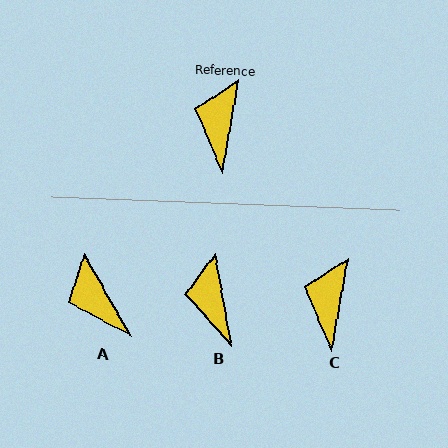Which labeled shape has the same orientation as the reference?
C.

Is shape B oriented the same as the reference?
No, it is off by about 20 degrees.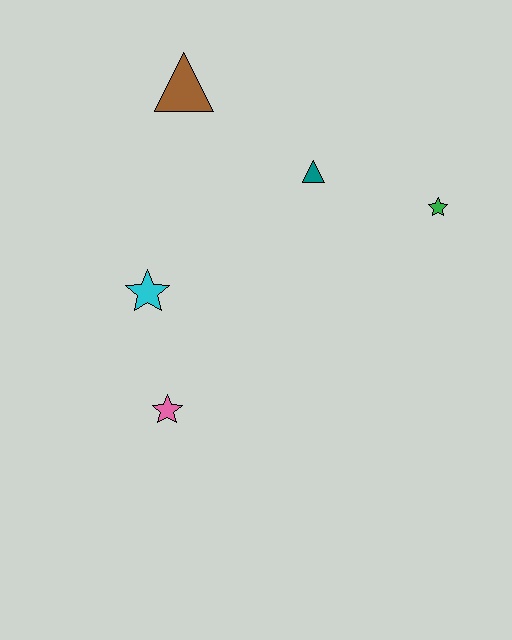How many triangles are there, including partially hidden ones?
There are 2 triangles.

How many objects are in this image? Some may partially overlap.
There are 5 objects.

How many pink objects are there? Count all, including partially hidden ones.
There is 1 pink object.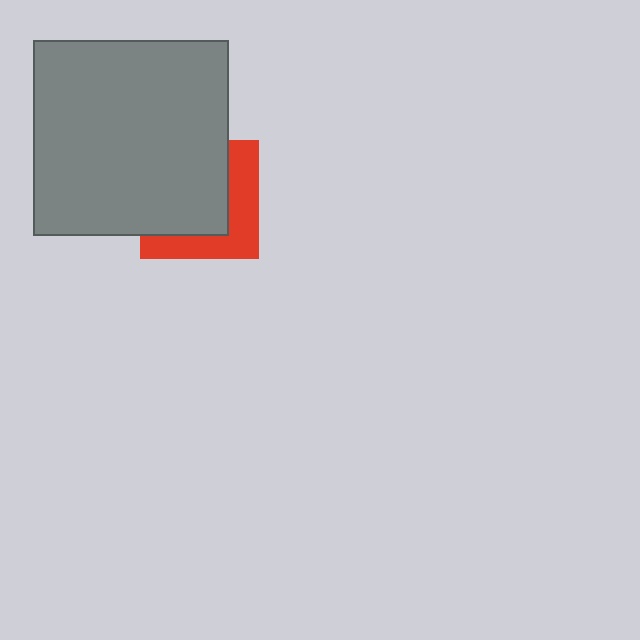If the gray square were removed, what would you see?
You would see the complete red square.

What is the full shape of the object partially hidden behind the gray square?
The partially hidden object is a red square.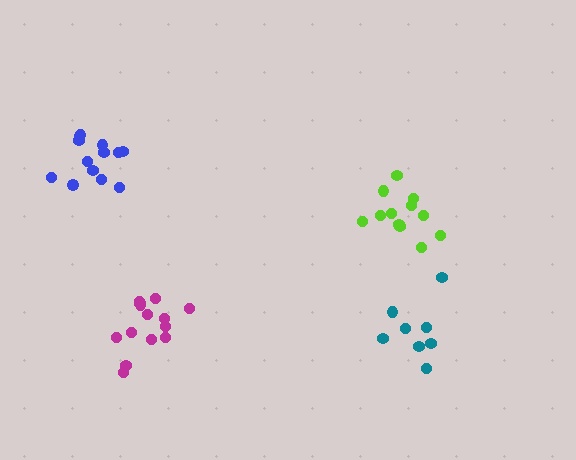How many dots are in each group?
Group 1: 13 dots, Group 2: 12 dots, Group 3: 8 dots, Group 4: 14 dots (47 total).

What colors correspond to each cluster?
The clusters are colored: blue, lime, teal, magenta.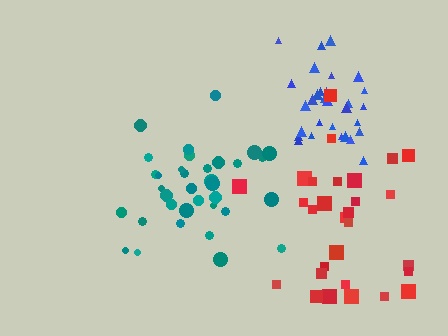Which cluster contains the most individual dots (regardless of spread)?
Teal (35).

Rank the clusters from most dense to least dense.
blue, teal, red.